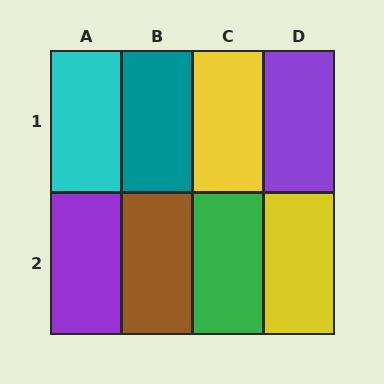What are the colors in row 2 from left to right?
Purple, brown, green, yellow.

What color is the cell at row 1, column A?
Cyan.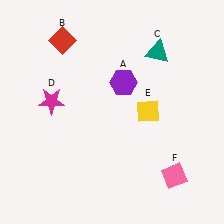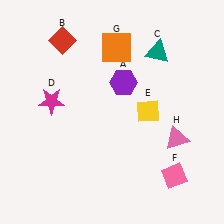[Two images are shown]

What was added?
An orange square (G), a pink triangle (H) were added in Image 2.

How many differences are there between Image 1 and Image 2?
There are 2 differences between the two images.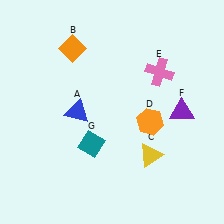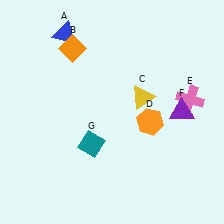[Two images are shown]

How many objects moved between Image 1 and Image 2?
3 objects moved between the two images.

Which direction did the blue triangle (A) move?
The blue triangle (A) moved up.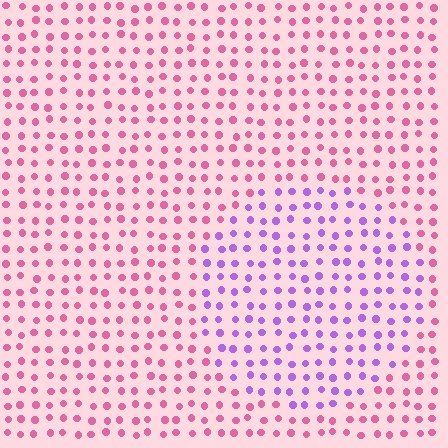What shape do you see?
I see a circle.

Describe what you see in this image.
The image is filled with small pink elements in a uniform arrangement. A circle-shaped region is visible where the elements are tinted to a slightly different hue, forming a subtle color boundary.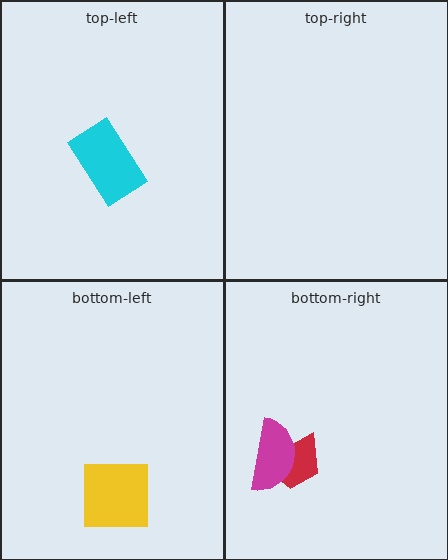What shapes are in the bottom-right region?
The red trapezoid, the magenta semicircle.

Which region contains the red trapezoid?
The bottom-right region.